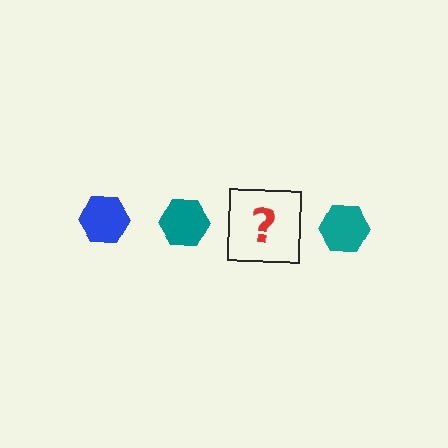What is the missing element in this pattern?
The missing element is a blue hexagon.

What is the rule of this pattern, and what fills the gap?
The rule is that the pattern cycles through blue, teal hexagons. The gap should be filled with a blue hexagon.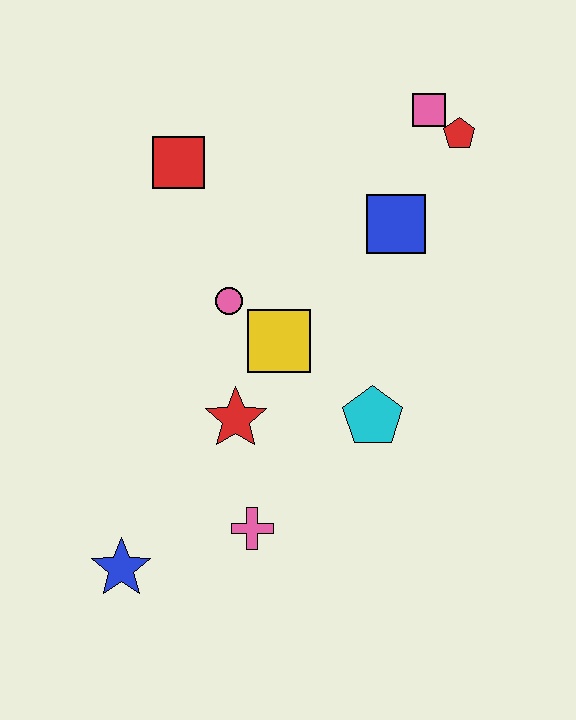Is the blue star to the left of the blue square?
Yes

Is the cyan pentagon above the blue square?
No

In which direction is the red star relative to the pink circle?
The red star is below the pink circle.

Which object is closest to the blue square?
The red pentagon is closest to the blue square.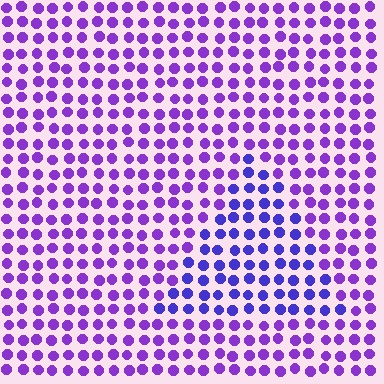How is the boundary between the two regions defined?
The boundary is defined purely by a slight shift in hue (about 28 degrees). Spacing, size, and orientation are identical on both sides.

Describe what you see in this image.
The image is filled with small purple elements in a uniform arrangement. A triangle-shaped region is visible where the elements are tinted to a slightly different hue, forming a subtle color boundary.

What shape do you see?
I see a triangle.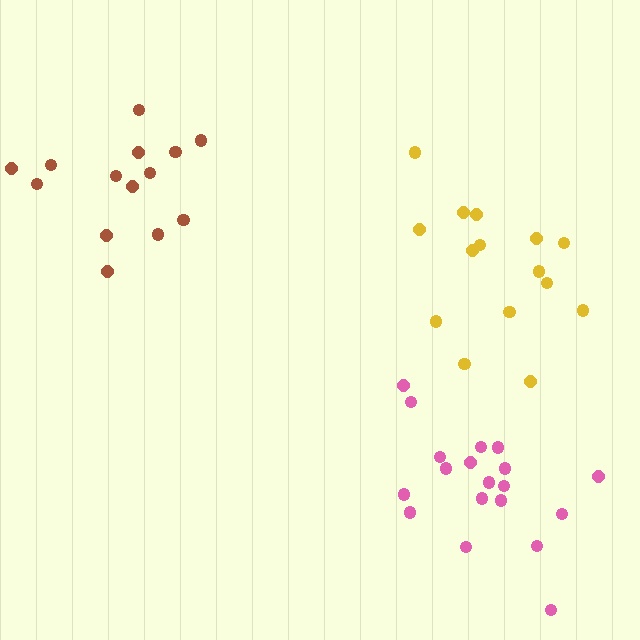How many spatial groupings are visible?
There are 3 spatial groupings.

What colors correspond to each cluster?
The clusters are colored: yellow, brown, pink.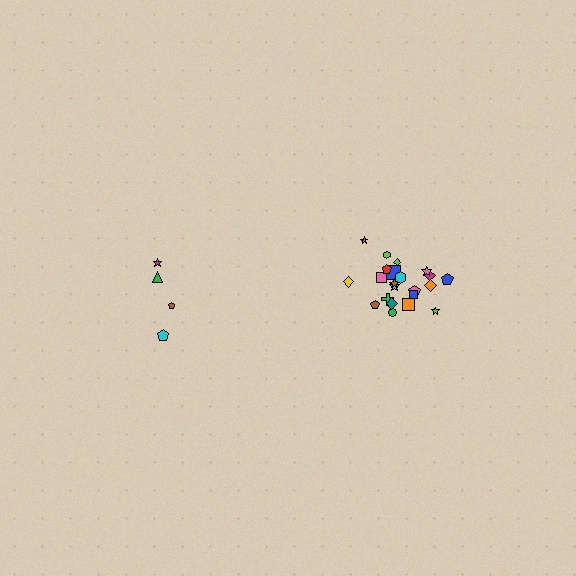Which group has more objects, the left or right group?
The right group.